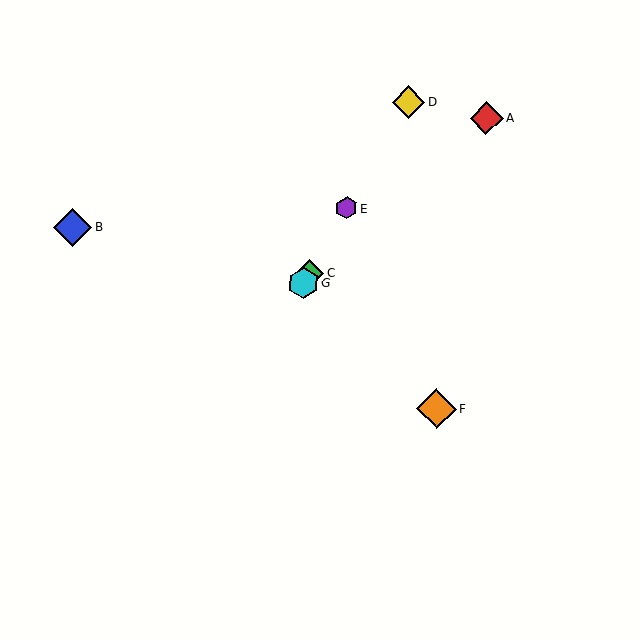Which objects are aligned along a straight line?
Objects C, D, E, G are aligned along a straight line.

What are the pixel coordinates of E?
Object E is at (347, 208).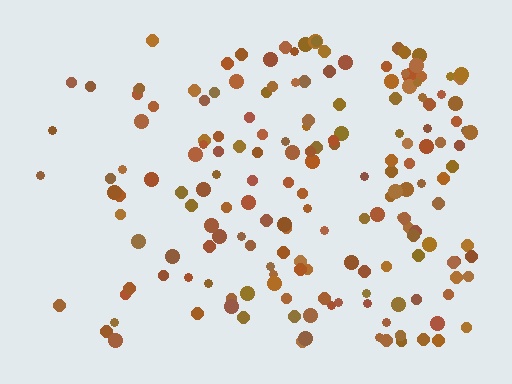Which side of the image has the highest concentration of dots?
The right.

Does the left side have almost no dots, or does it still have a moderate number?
Still a moderate number, just noticeably fewer than the right.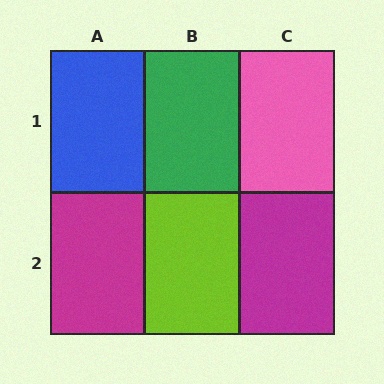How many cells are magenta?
2 cells are magenta.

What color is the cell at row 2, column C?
Magenta.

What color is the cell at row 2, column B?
Lime.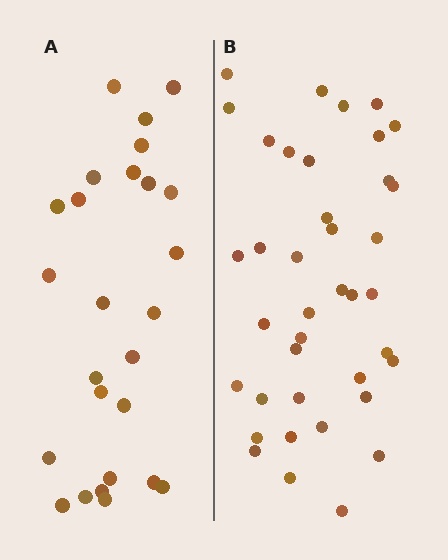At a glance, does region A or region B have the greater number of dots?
Region B (the right region) has more dots.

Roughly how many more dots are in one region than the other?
Region B has approximately 15 more dots than region A.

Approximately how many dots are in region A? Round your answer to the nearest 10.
About 30 dots. (The exact count is 26, which rounds to 30.)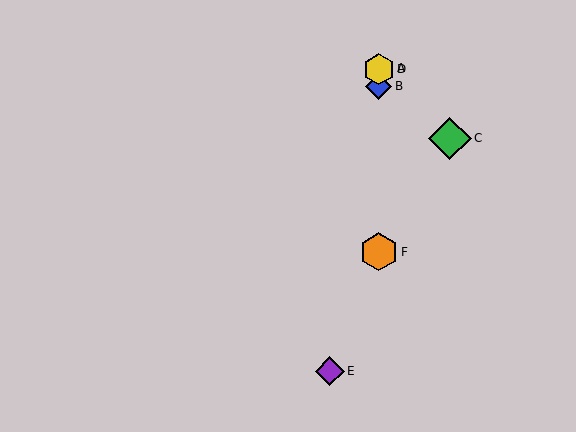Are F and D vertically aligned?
Yes, both are at x≈379.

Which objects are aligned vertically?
Objects A, B, D, F are aligned vertically.